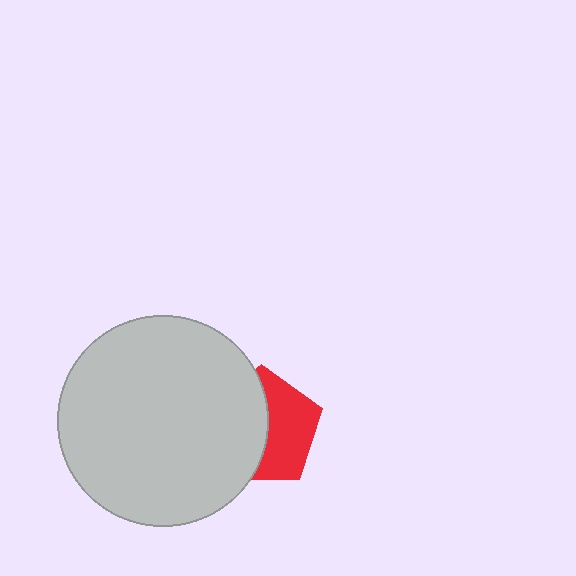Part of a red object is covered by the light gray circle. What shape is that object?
It is a pentagon.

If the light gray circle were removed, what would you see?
You would see the complete red pentagon.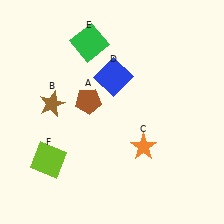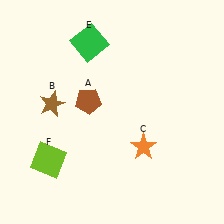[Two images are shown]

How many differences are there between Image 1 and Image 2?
There is 1 difference between the two images.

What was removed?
The blue square (D) was removed in Image 2.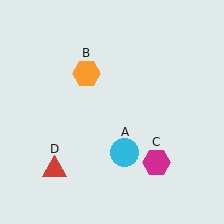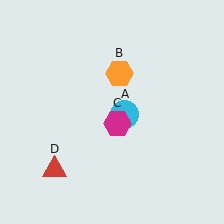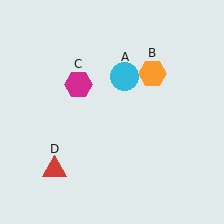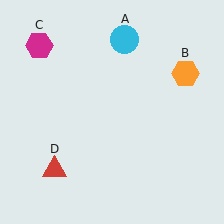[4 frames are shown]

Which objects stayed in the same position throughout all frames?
Red triangle (object D) remained stationary.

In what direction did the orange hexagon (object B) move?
The orange hexagon (object B) moved right.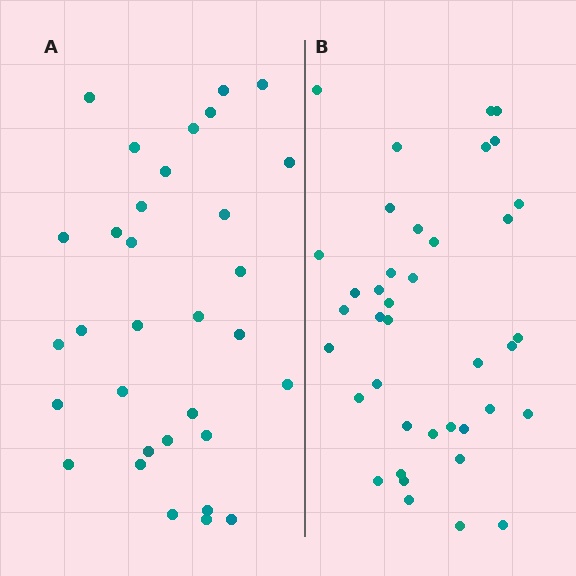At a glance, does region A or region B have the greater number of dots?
Region B (the right region) has more dots.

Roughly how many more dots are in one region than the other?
Region B has roughly 8 or so more dots than region A.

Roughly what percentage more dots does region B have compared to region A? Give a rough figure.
About 20% more.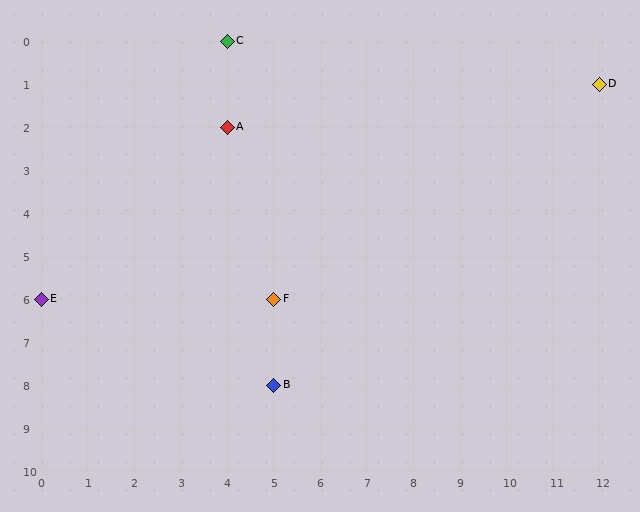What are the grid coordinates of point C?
Point C is at grid coordinates (4, 0).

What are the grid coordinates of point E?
Point E is at grid coordinates (0, 6).